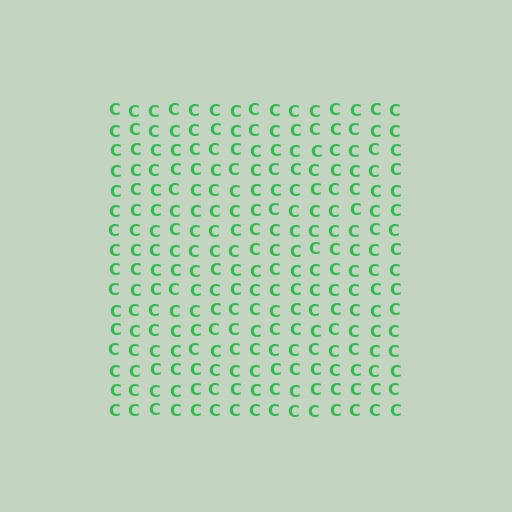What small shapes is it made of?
It is made of small letter C's.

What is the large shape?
The large shape is a square.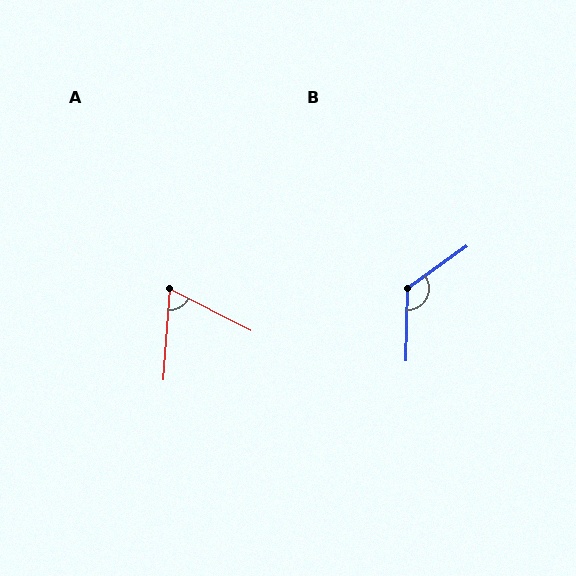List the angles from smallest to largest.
A (67°), B (127°).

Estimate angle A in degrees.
Approximately 67 degrees.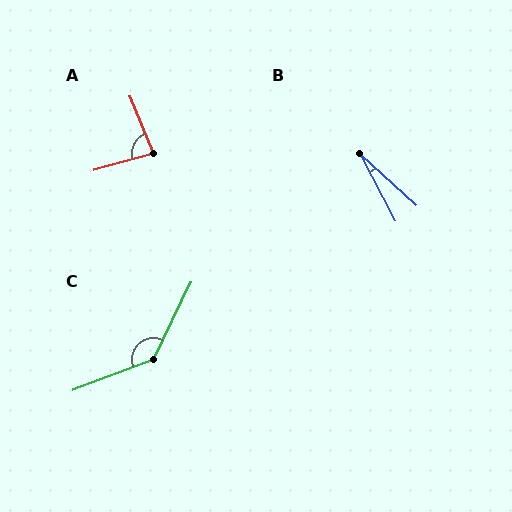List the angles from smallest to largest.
B (20°), A (83°), C (137°).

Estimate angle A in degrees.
Approximately 83 degrees.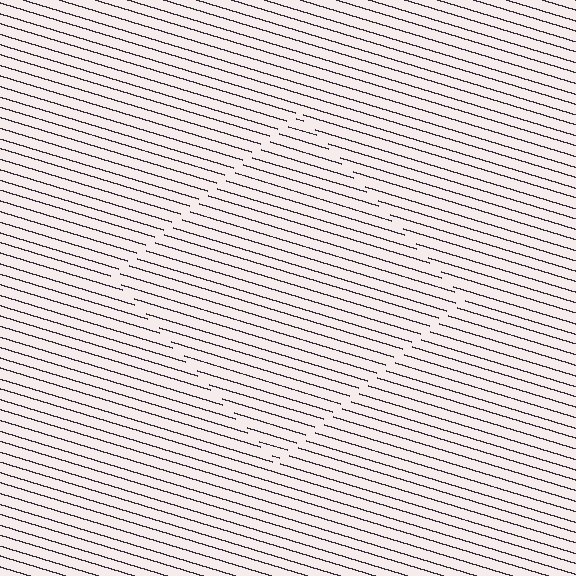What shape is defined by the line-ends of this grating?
An illusory square. The interior of the shape contains the same grating, shifted by half a period — the contour is defined by the phase discontinuity where line-ends from the inner and outer gratings abut.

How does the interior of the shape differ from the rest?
The interior of the shape contains the same grating, shifted by half a period — the contour is defined by the phase discontinuity where line-ends from the inner and outer gratings abut.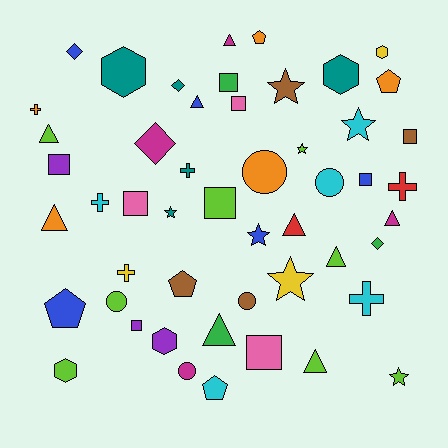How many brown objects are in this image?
There are 4 brown objects.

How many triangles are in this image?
There are 9 triangles.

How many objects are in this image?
There are 50 objects.